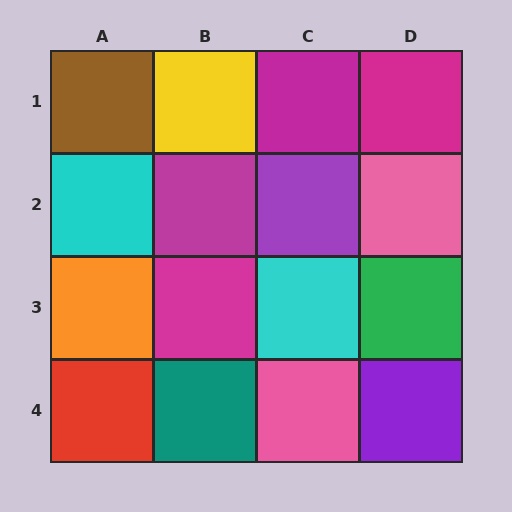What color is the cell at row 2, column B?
Magenta.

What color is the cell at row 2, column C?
Purple.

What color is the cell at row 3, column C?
Cyan.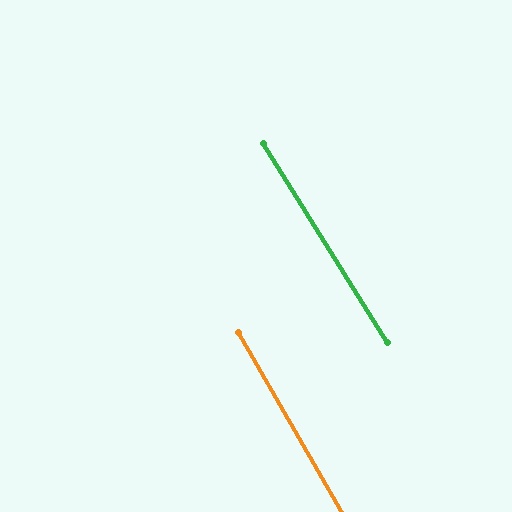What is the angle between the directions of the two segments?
Approximately 2 degrees.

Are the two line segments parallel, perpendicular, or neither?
Parallel — their directions differ by only 1.9°.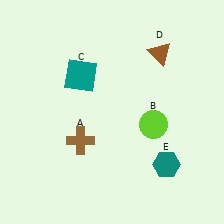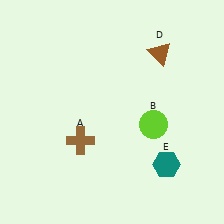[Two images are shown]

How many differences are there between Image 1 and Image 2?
There is 1 difference between the two images.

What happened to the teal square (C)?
The teal square (C) was removed in Image 2. It was in the top-left area of Image 1.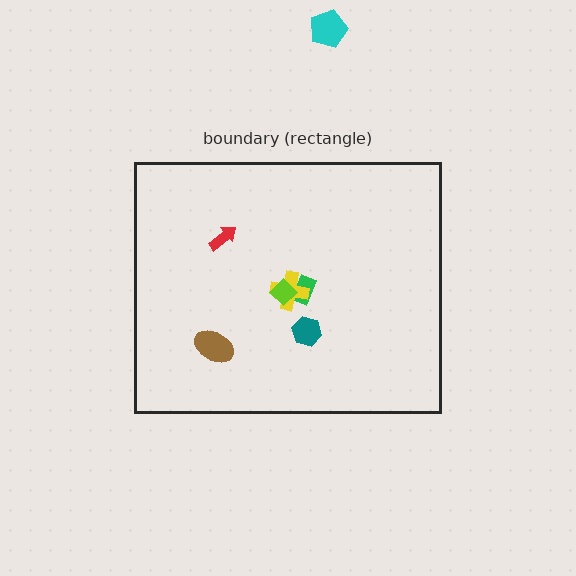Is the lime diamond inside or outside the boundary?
Inside.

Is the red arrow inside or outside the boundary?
Inside.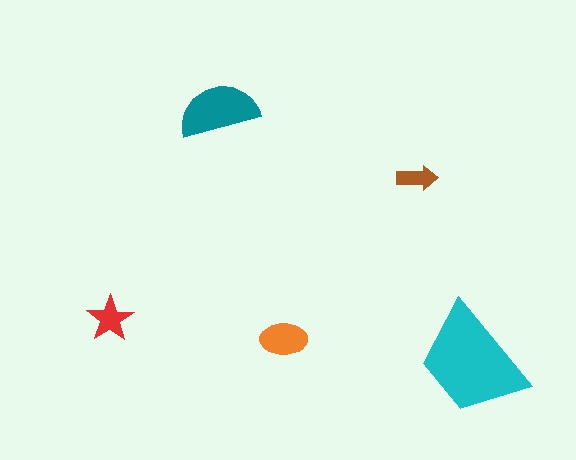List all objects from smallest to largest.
The brown arrow, the red star, the orange ellipse, the teal semicircle, the cyan trapezoid.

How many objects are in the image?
There are 5 objects in the image.